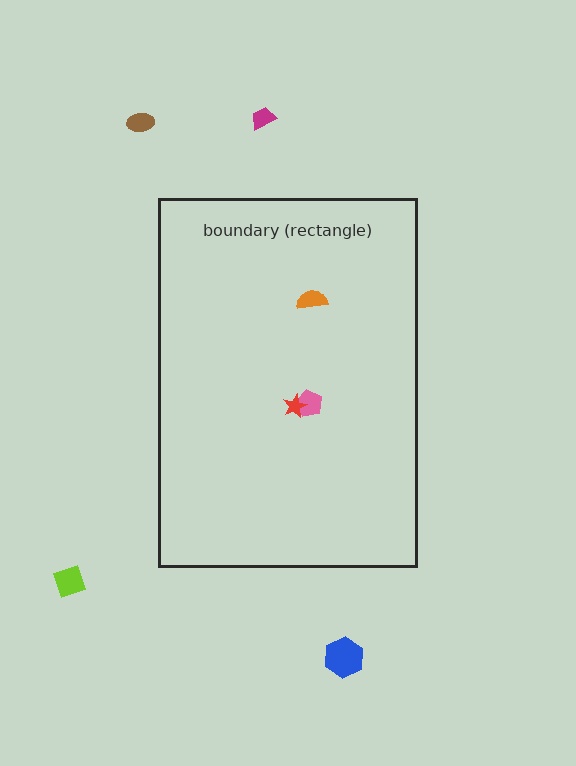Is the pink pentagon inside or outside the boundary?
Inside.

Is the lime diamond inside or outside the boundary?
Outside.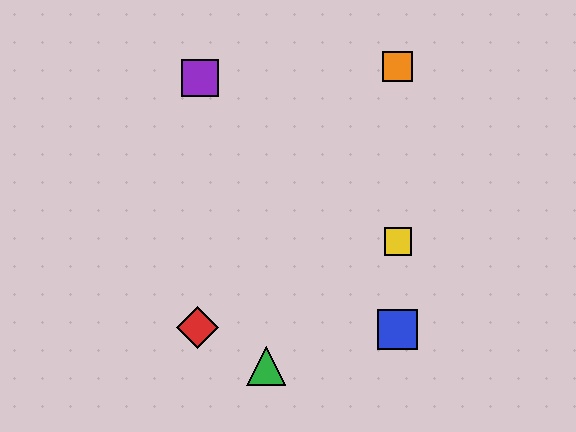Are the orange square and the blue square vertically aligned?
Yes, both are at x≈398.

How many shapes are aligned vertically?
3 shapes (the blue square, the yellow square, the orange square) are aligned vertically.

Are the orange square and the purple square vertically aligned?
No, the orange square is at x≈398 and the purple square is at x≈200.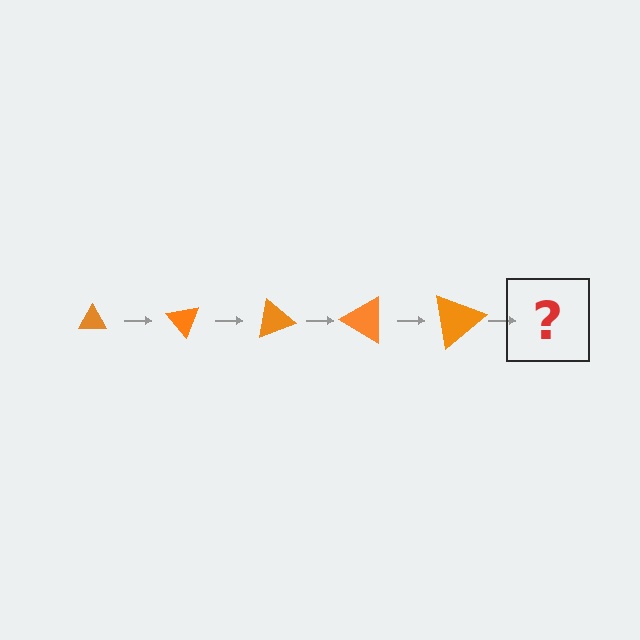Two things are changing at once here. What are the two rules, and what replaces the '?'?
The two rules are that the triangle grows larger each step and it rotates 50 degrees each step. The '?' should be a triangle, larger than the previous one and rotated 250 degrees from the start.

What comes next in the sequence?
The next element should be a triangle, larger than the previous one and rotated 250 degrees from the start.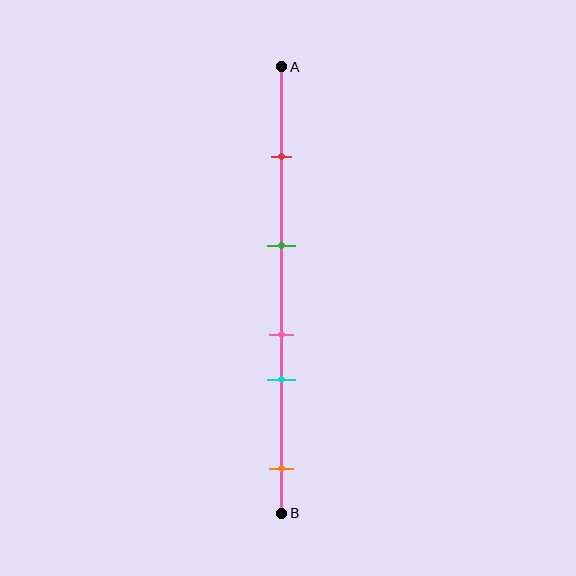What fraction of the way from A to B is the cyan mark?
The cyan mark is approximately 70% (0.7) of the way from A to B.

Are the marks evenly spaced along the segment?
No, the marks are not evenly spaced.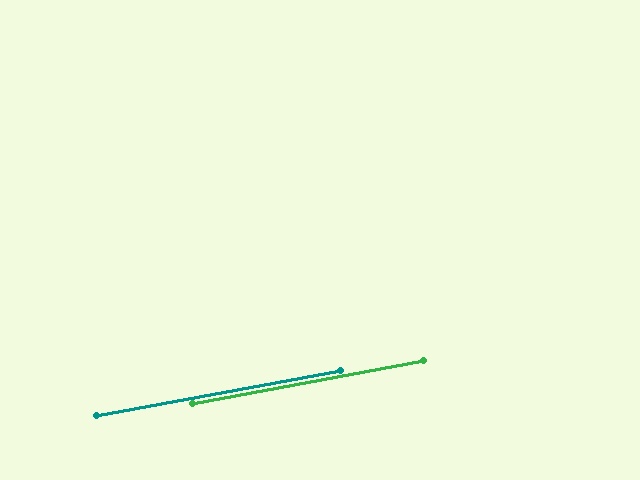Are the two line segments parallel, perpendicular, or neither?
Parallel — their directions differ by only 0.0°.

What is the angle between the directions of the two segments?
Approximately 0 degrees.